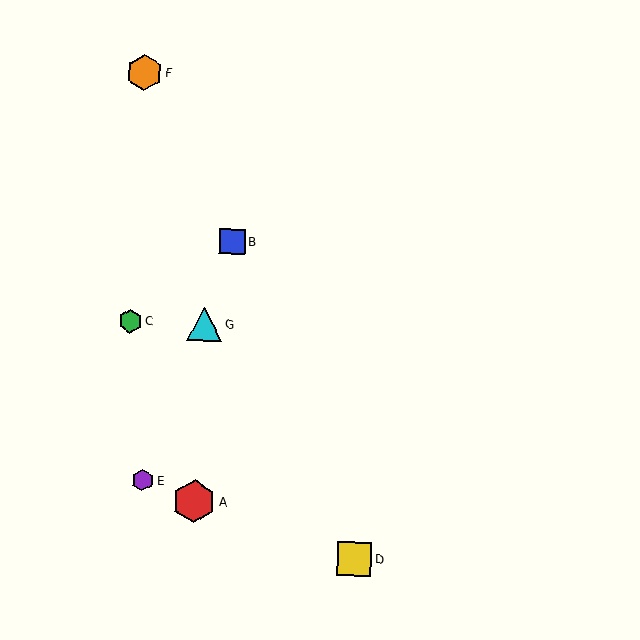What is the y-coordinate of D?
Object D is at y≈559.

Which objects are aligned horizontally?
Objects C, G are aligned horizontally.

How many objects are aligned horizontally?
2 objects (C, G) are aligned horizontally.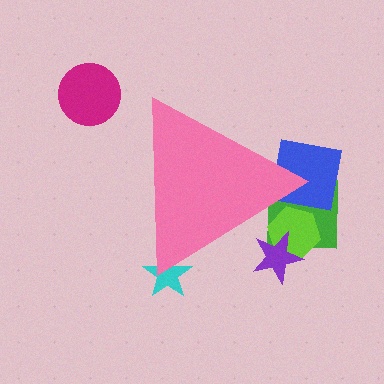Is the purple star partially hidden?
Yes, the purple star is partially hidden behind the pink triangle.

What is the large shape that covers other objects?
A pink triangle.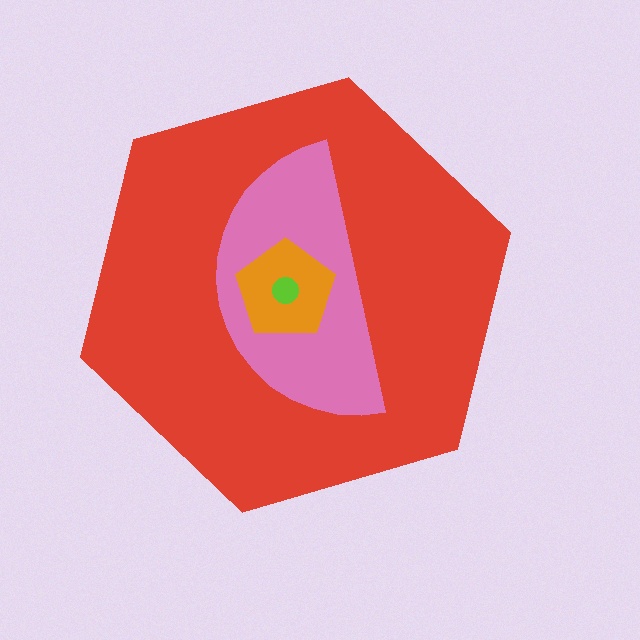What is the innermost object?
The lime circle.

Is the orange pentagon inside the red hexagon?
Yes.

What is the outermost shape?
The red hexagon.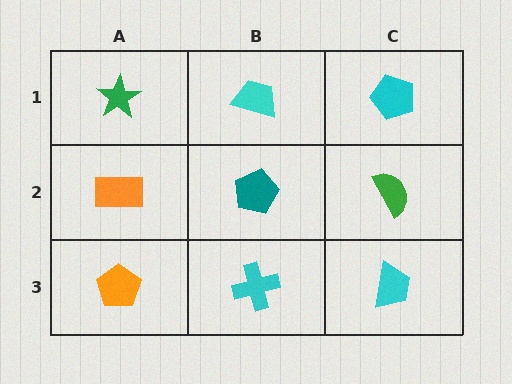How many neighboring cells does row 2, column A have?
3.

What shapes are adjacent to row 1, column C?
A green semicircle (row 2, column C), a cyan trapezoid (row 1, column B).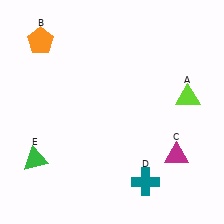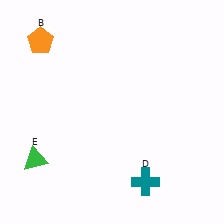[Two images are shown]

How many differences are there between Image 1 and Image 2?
There are 2 differences between the two images.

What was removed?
The magenta triangle (C), the lime triangle (A) were removed in Image 2.